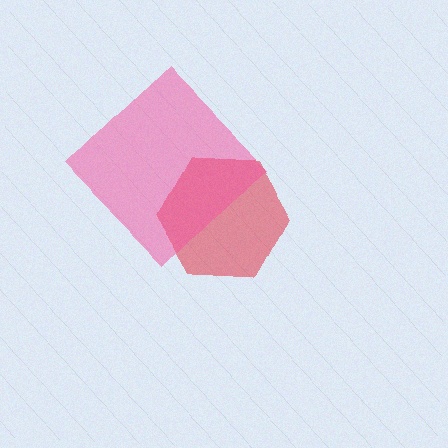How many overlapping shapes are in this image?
There are 2 overlapping shapes in the image.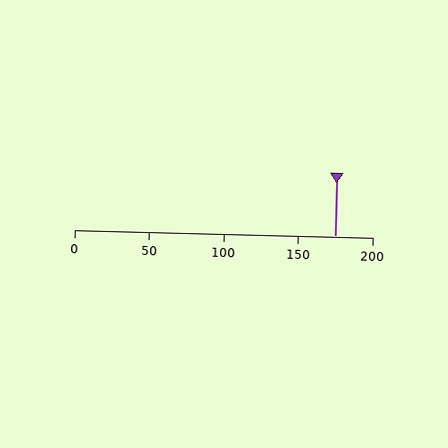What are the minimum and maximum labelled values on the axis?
The axis runs from 0 to 200.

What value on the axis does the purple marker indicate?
The marker indicates approximately 175.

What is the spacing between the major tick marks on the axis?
The major ticks are spaced 50 apart.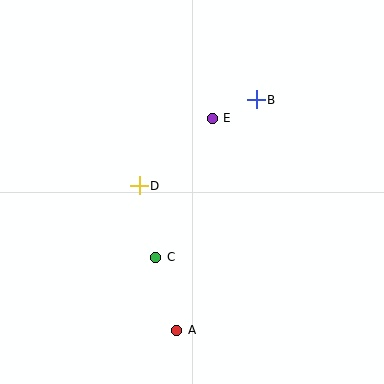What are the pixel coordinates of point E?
Point E is at (212, 118).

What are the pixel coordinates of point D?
Point D is at (139, 186).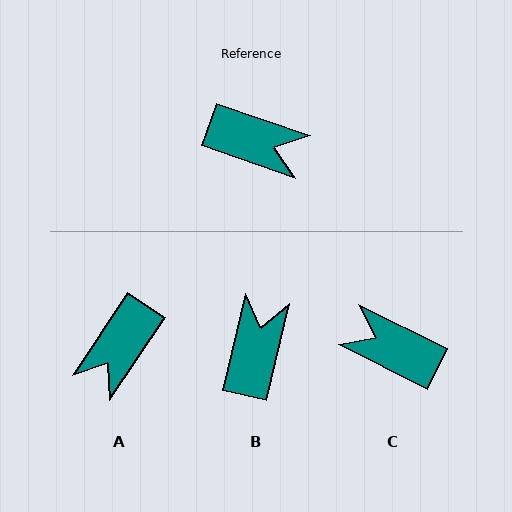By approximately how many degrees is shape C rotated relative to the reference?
Approximately 173 degrees counter-clockwise.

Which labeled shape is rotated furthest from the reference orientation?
C, about 173 degrees away.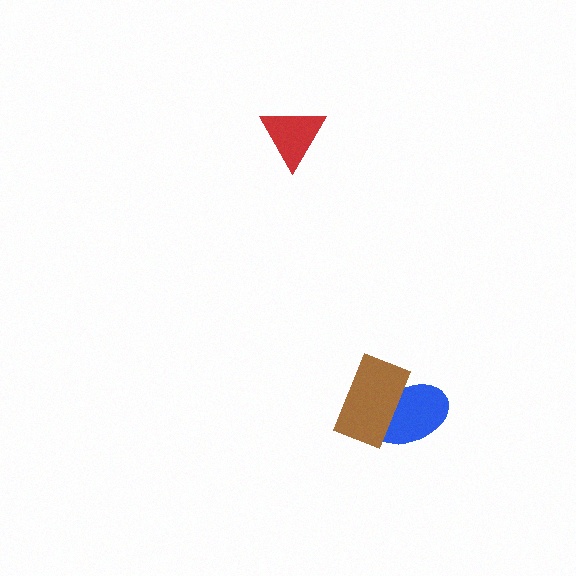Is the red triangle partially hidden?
No, no other shape covers it.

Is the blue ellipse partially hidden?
Yes, it is partially covered by another shape.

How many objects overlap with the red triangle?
0 objects overlap with the red triangle.